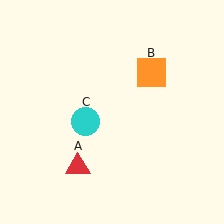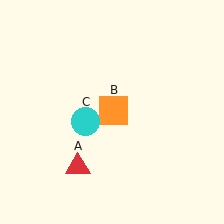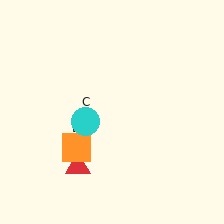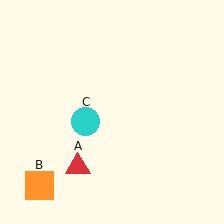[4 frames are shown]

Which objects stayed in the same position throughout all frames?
Red triangle (object A) and cyan circle (object C) remained stationary.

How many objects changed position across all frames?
1 object changed position: orange square (object B).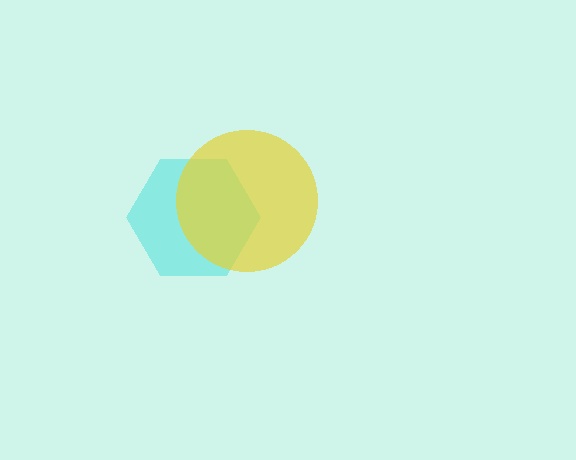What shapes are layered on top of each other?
The layered shapes are: a cyan hexagon, a yellow circle.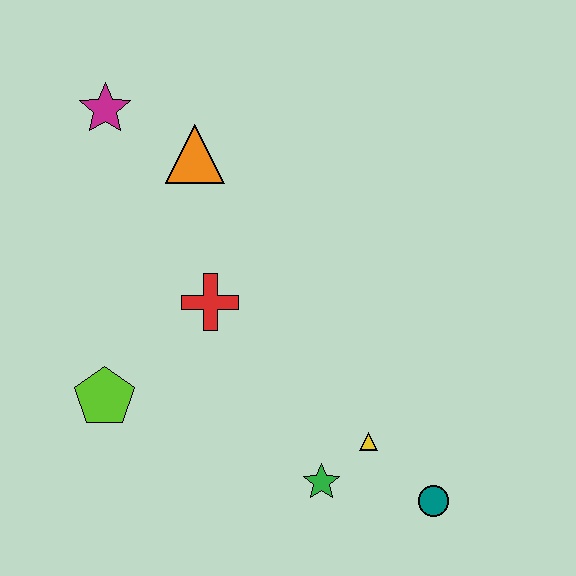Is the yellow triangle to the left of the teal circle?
Yes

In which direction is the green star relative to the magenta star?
The green star is below the magenta star.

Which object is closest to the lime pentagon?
The red cross is closest to the lime pentagon.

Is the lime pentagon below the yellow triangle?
No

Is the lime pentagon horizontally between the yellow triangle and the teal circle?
No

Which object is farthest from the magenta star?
The teal circle is farthest from the magenta star.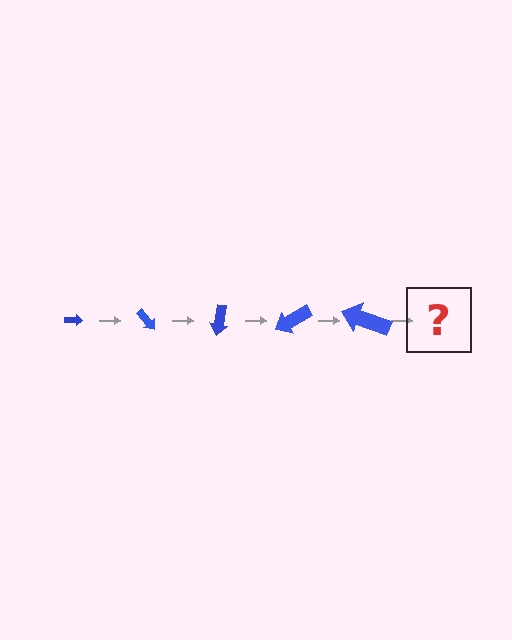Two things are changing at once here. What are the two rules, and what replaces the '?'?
The two rules are that the arrow grows larger each step and it rotates 50 degrees each step. The '?' should be an arrow, larger than the previous one and rotated 250 degrees from the start.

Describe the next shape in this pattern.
It should be an arrow, larger than the previous one and rotated 250 degrees from the start.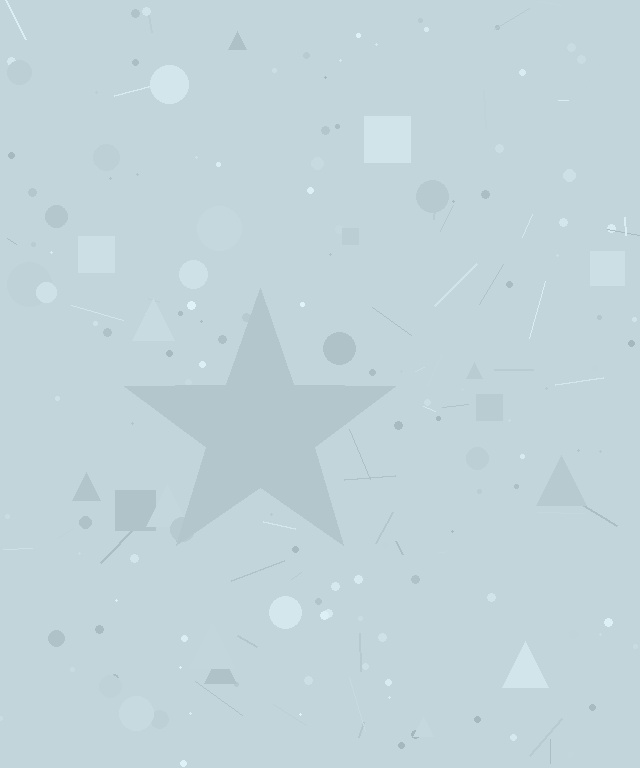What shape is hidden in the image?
A star is hidden in the image.